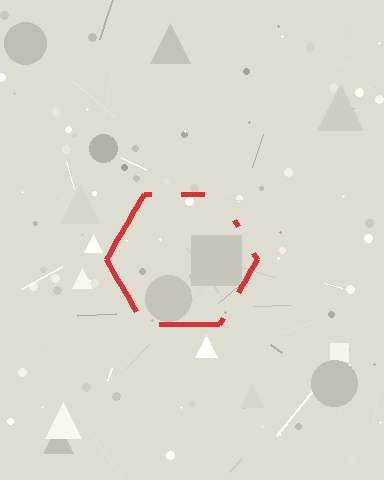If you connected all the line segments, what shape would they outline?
They would outline a hexagon.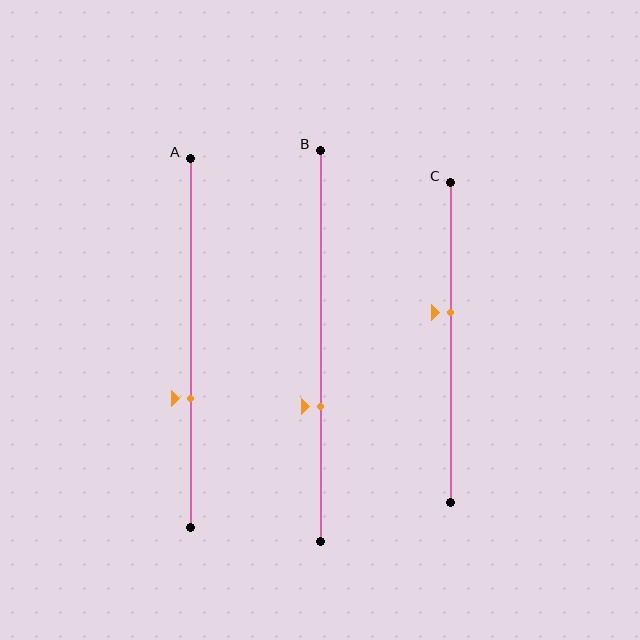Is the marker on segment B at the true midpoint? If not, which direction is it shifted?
No, the marker on segment B is shifted downward by about 15% of the segment length.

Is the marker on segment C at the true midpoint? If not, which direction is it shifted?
No, the marker on segment C is shifted upward by about 9% of the segment length.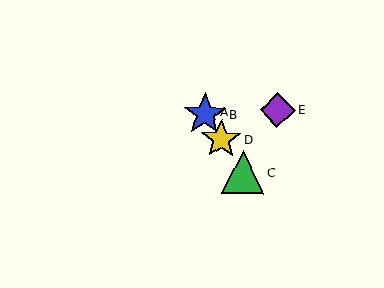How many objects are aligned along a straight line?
4 objects (A, B, C, D) are aligned along a straight line.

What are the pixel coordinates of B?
Object B is at (205, 114).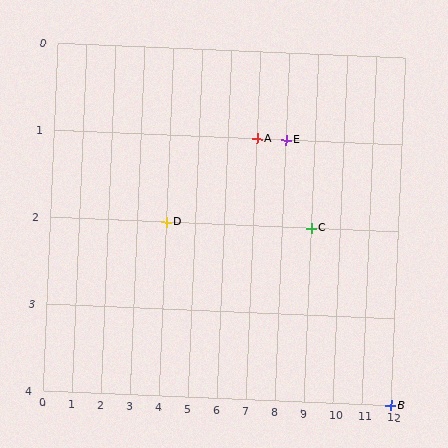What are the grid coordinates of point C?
Point C is at grid coordinates (9, 2).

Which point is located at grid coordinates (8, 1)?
Point E is at (8, 1).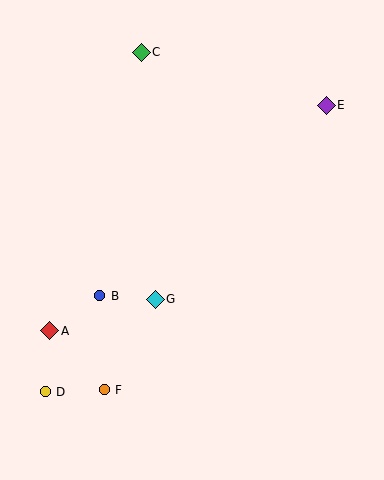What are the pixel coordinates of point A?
Point A is at (50, 331).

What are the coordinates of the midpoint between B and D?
The midpoint between B and D is at (72, 344).